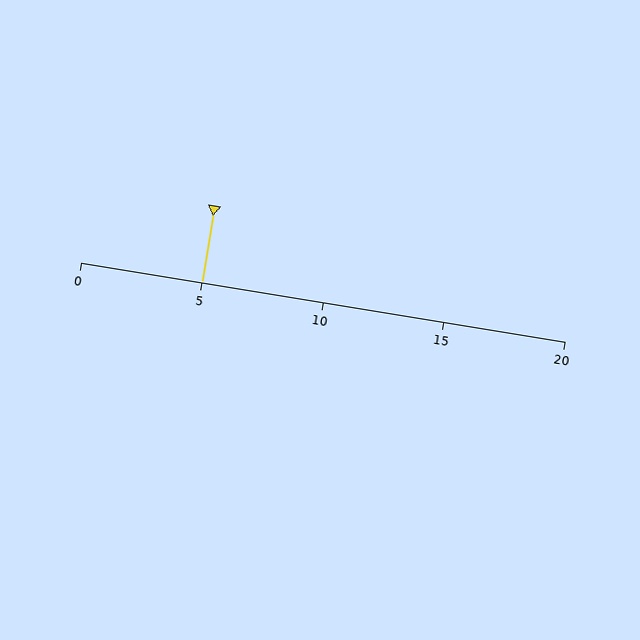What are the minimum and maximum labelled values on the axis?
The axis runs from 0 to 20.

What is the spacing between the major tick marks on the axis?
The major ticks are spaced 5 apart.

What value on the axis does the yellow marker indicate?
The marker indicates approximately 5.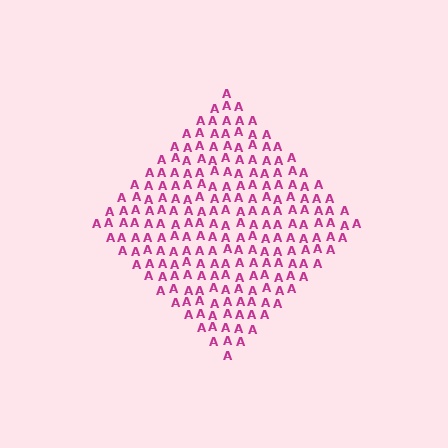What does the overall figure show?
The overall figure shows a diamond.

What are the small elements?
The small elements are letter A's.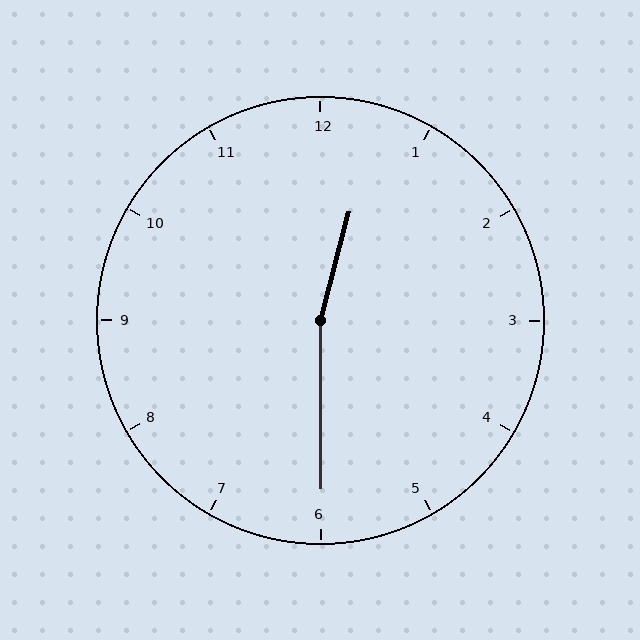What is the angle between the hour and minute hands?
Approximately 165 degrees.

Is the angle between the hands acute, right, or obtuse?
It is obtuse.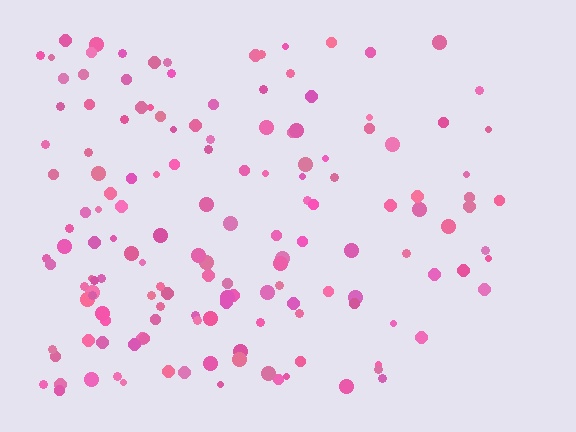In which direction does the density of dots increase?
From right to left, with the left side densest.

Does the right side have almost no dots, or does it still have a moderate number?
Still a moderate number, just noticeably fewer than the left.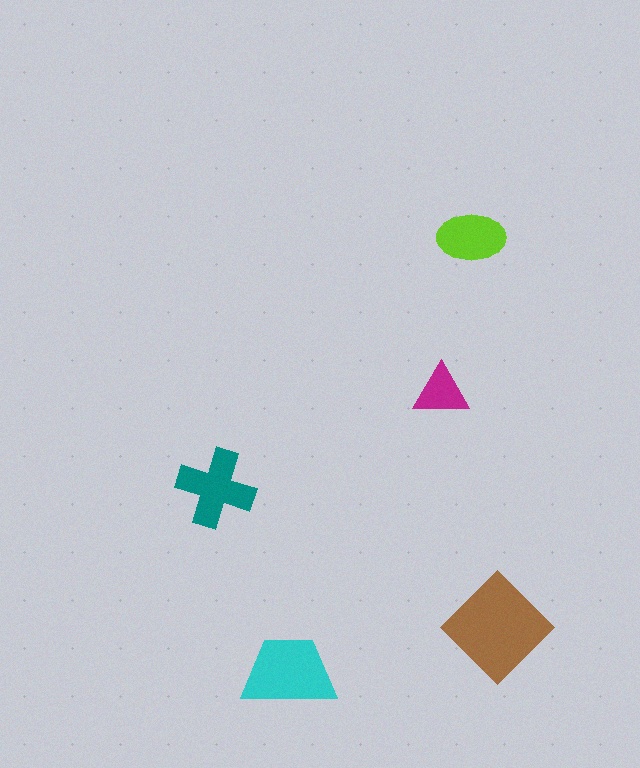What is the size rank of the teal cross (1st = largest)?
3rd.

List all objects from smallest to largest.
The magenta triangle, the lime ellipse, the teal cross, the cyan trapezoid, the brown diamond.